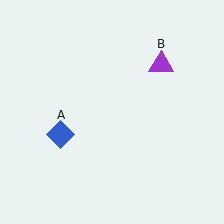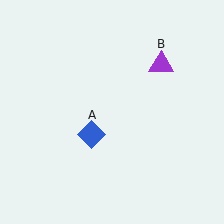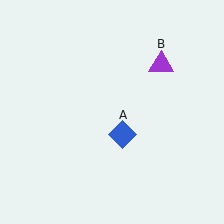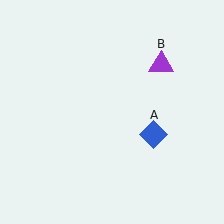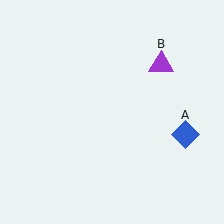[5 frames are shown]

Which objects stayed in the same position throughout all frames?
Purple triangle (object B) remained stationary.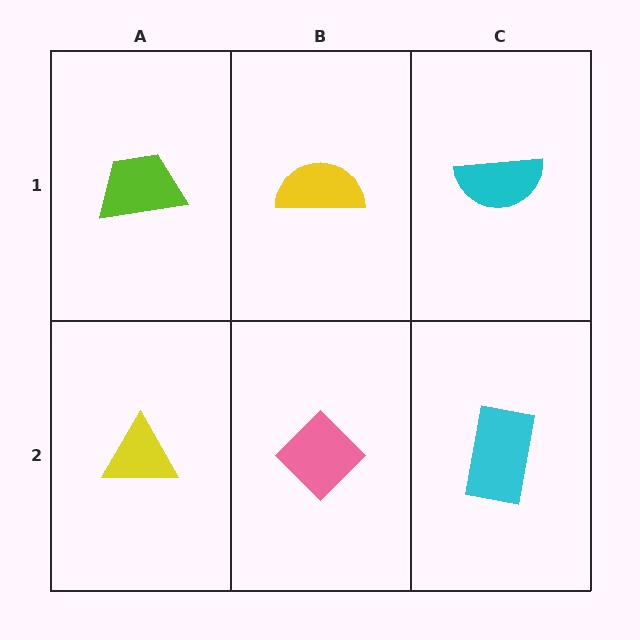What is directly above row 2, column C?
A cyan semicircle.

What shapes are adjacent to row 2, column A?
A lime trapezoid (row 1, column A), a pink diamond (row 2, column B).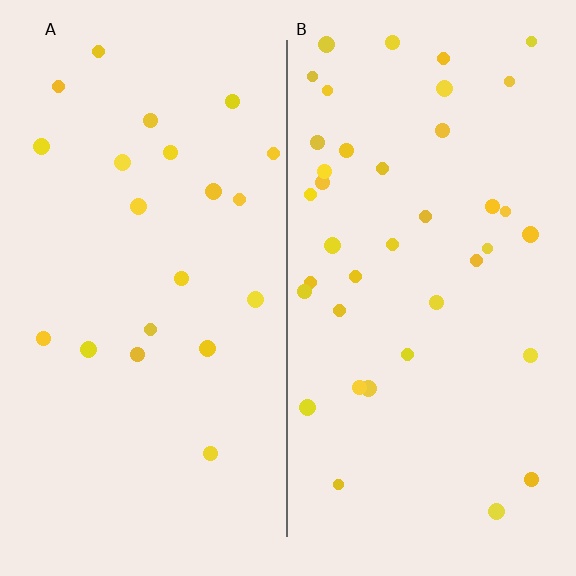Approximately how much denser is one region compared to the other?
Approximately 1.9× — region B over region A.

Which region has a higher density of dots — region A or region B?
B (the right).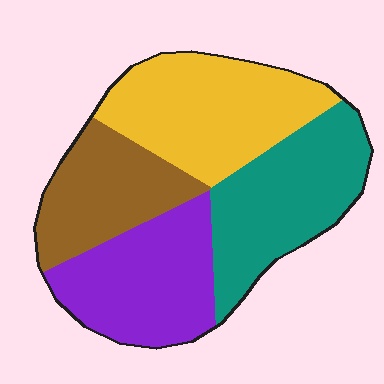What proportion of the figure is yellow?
Yellow covers 29% of the figure.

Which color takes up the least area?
Brown, at roughly 20%.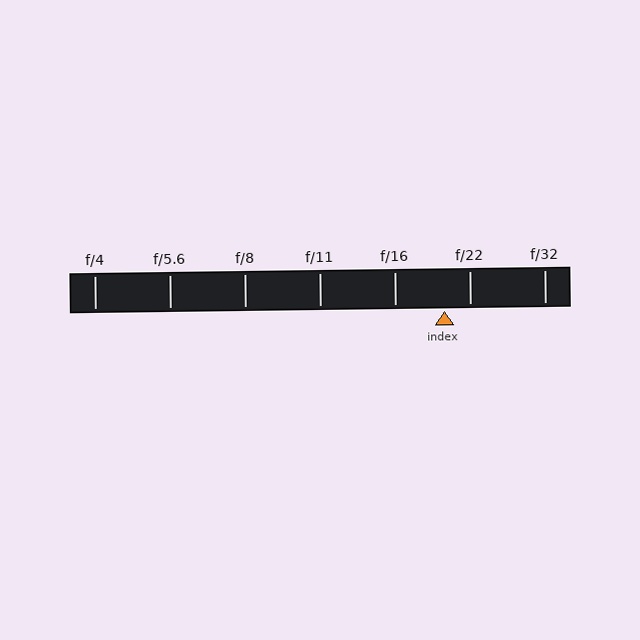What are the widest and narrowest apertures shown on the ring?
The widest aperture shown is f/4 and the narrowest is f/32.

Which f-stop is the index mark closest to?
The index mark is closest to f/22.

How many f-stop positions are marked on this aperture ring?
There are 7 f-stop positions marked.